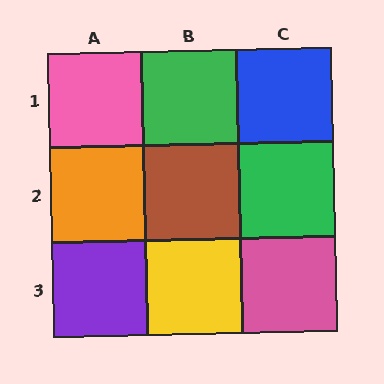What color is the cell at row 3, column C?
Pink.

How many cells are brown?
1 cell is brown.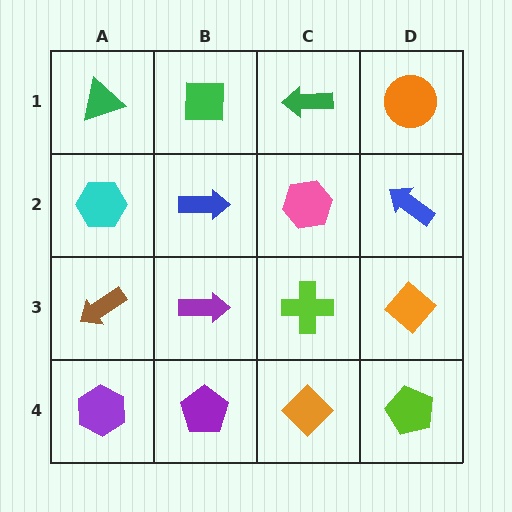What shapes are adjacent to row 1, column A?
A cyan hexagon (row 2, column A), a green square (row 1, column B).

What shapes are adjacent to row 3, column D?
A blue arrow (row 2, column D), a lime pentagon (row 4, column D), a lime cross (row 3, column C).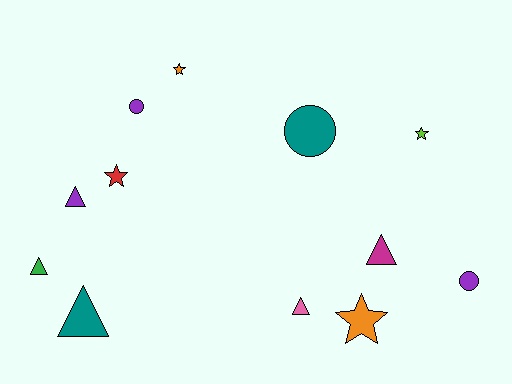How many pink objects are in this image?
There is 1 pink object.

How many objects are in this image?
There are 12 objects.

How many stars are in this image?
There are 4 stars.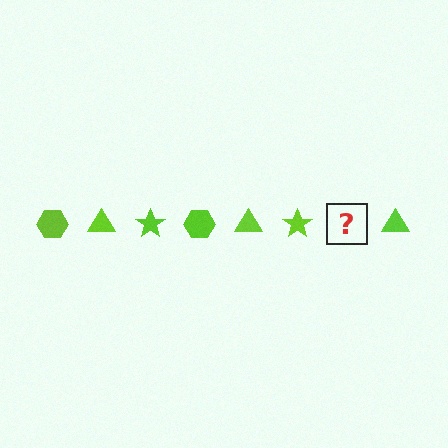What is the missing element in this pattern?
The missing element is a lime hexagon.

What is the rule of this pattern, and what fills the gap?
The rule is that the pattern cycles through hexagon, triangle, star shapes in lime. The gap should be filled with a lime hexagon.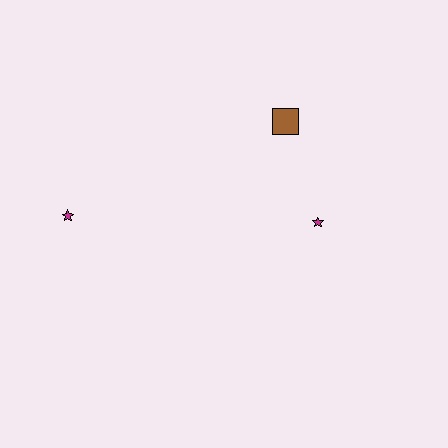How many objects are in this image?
There are 3 objects.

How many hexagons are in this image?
There are no hexagons.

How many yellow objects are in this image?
There are no yellow objects.